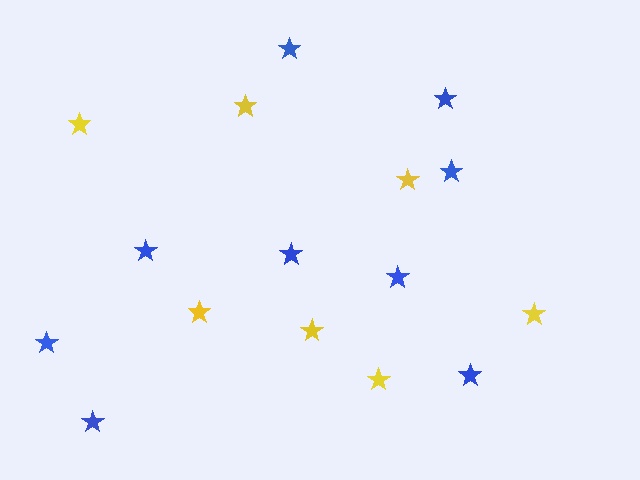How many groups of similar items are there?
There are 2 groups: one group of blue stars (9) and one group of yellow stars (7).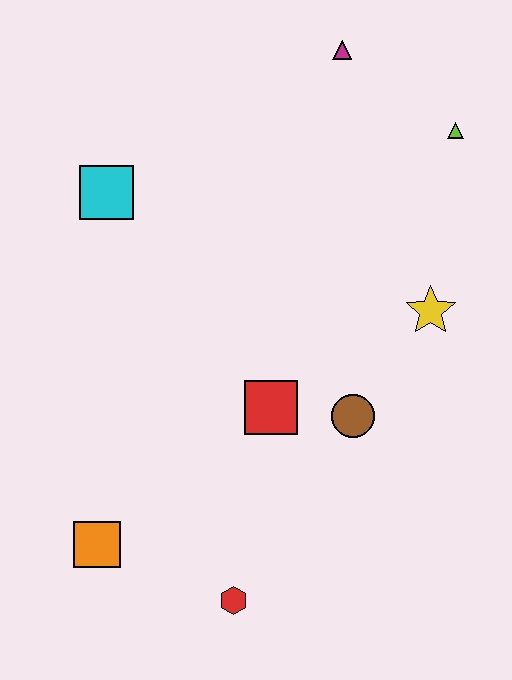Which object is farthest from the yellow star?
The orange square is farthest from the yellow star.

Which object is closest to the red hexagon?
The orange square is closest to the red hexagon.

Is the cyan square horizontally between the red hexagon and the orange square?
Yes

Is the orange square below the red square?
Yes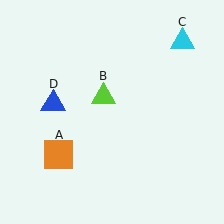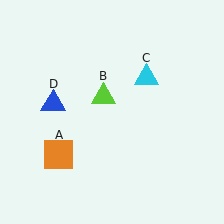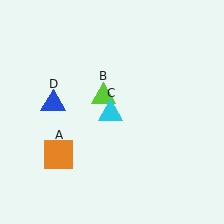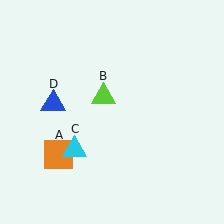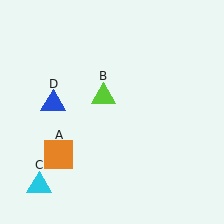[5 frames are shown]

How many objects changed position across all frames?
1 object changed position: cyan triangle (object C).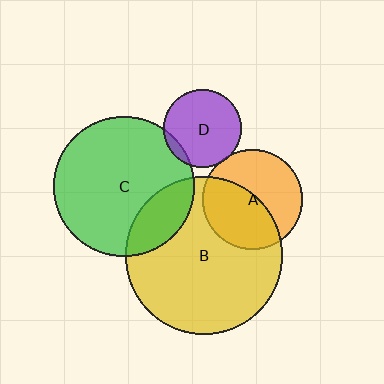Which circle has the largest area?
Circle B (yellow).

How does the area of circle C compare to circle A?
Approximately 2.0 times.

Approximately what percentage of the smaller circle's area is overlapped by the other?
Approximately 5%.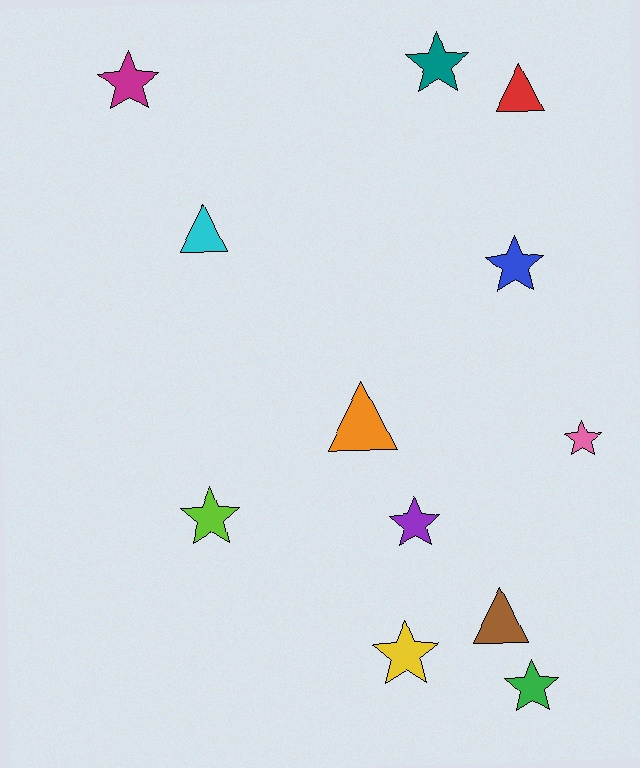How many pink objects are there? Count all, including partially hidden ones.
There is 1 pink object.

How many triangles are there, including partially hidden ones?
There are 4 triangles.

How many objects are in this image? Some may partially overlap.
There are 12 objects.